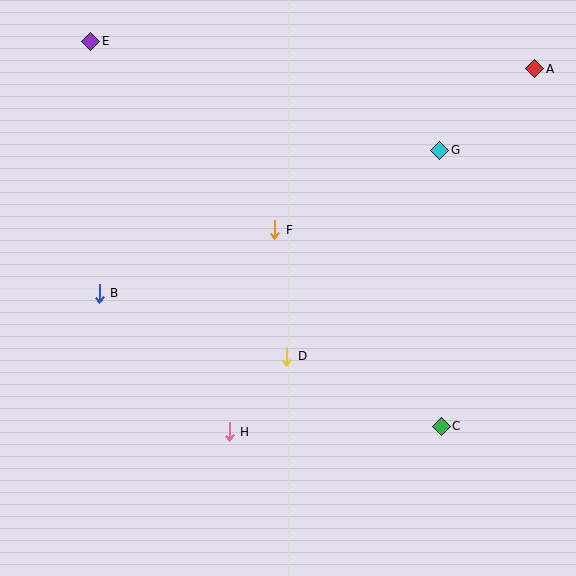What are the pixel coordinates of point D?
Point D is at (287, 356).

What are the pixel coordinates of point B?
Point B is at (99, 293).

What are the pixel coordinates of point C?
Point C is at (441, 426).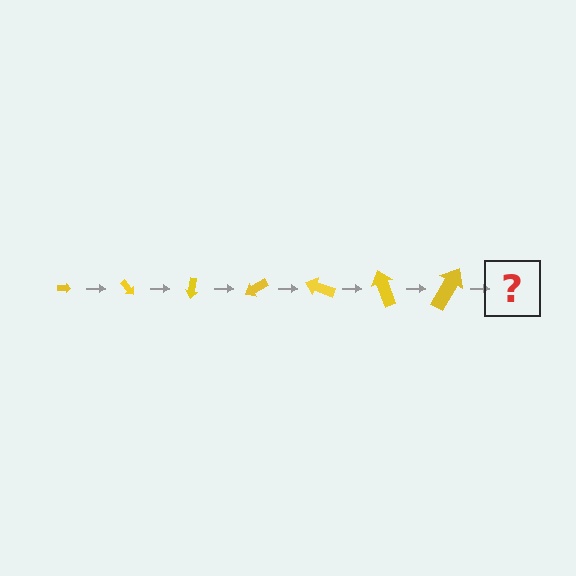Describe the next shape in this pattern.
It should be an arrow, larger than the previous one and rotated 350 degrees from the start.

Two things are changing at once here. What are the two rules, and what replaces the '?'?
The two rules are that the arrow grows larger each step and it rotates 50 degrees each step. The '?' should be an arrow, larger than the previous one and rotated 350 degrees from the start.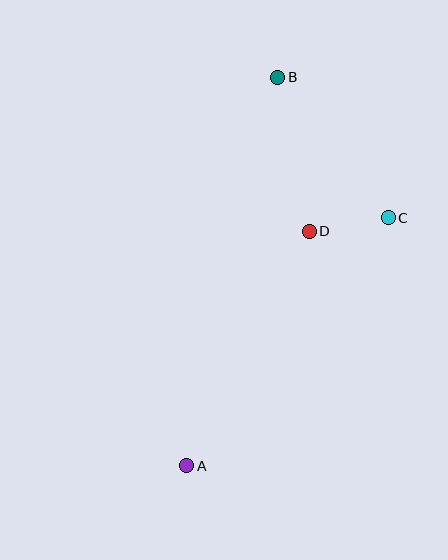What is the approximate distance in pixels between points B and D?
The distance between B and D is approximately 158 pixels.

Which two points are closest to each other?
Points C and D are closest to each other.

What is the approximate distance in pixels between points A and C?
The distance between A and C is approximately 320 pixels.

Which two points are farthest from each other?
Points A and B are farthest from each other.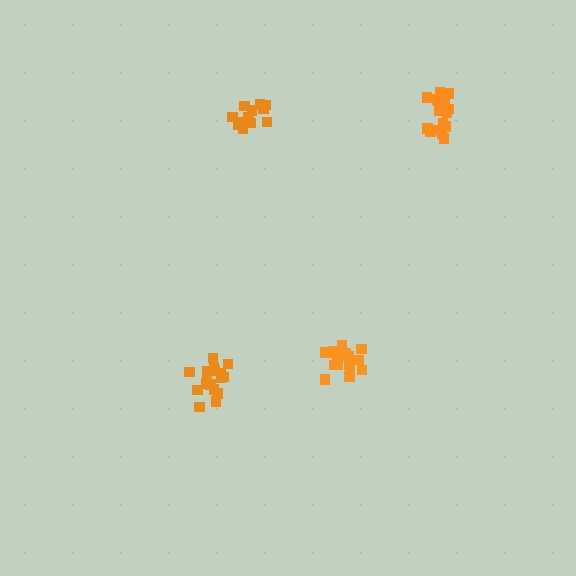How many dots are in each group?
Group 1: 17 dots, Group 2: 18 dots, Group 3: 16 dots, Group 4: 13 dots (64 total).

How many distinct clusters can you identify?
There are 4 distinct clusters.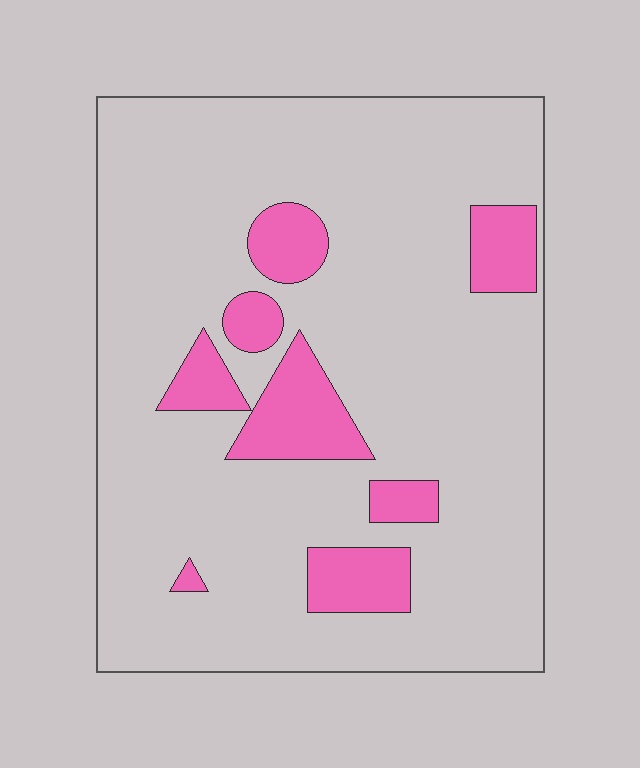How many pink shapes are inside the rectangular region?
8.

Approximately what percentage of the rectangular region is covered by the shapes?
Approximately 15%.